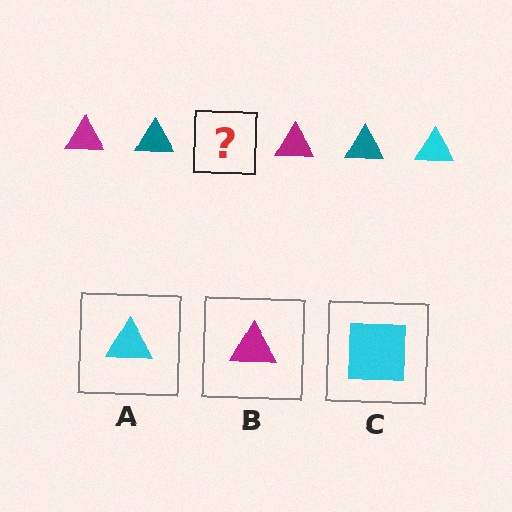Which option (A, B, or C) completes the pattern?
A.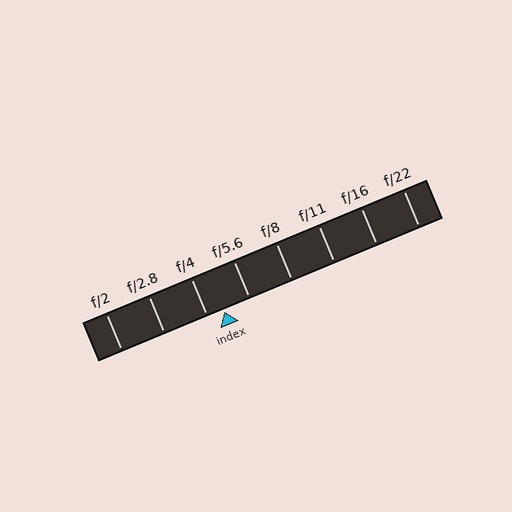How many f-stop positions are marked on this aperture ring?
There are 8 f-stop positions marked.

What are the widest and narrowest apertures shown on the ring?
The widest aperture shown is f/2 and the narrowest is f/22.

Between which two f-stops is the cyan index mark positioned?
The index mark is between f/4 and f/5.6.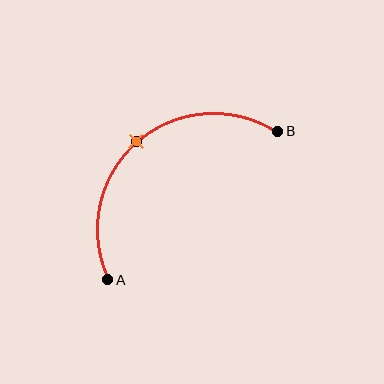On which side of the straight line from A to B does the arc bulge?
The arc bulges above and to the left of the straight line connecting A and B.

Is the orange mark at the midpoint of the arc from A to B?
Yes. The orange mark lies on the arc at equal arc-length from both A and B — it is the arc midpoint.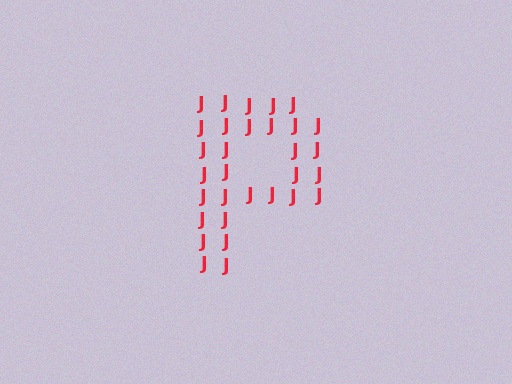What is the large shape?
The large shape is the letter P.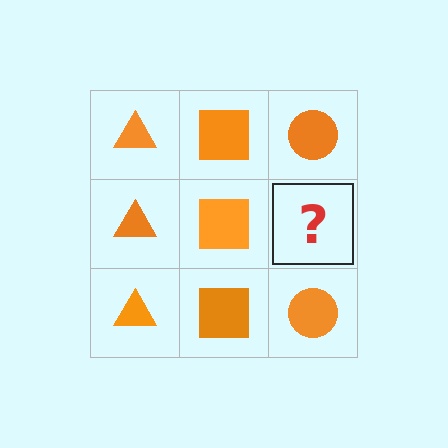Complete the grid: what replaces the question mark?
The question mark should be replaced with an orange circle.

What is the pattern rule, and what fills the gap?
The rule is that each column has a consistent shape. The gap should be filled with an orange circle.